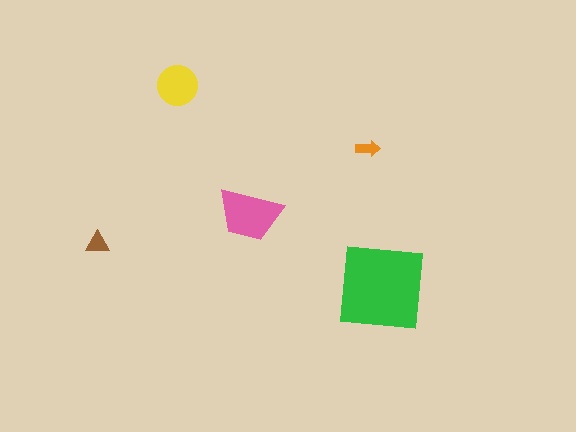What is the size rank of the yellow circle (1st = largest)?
3rd.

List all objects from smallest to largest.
The orange arrow, the brown triangle, the yellow circle, the pink trapezoid, the green square.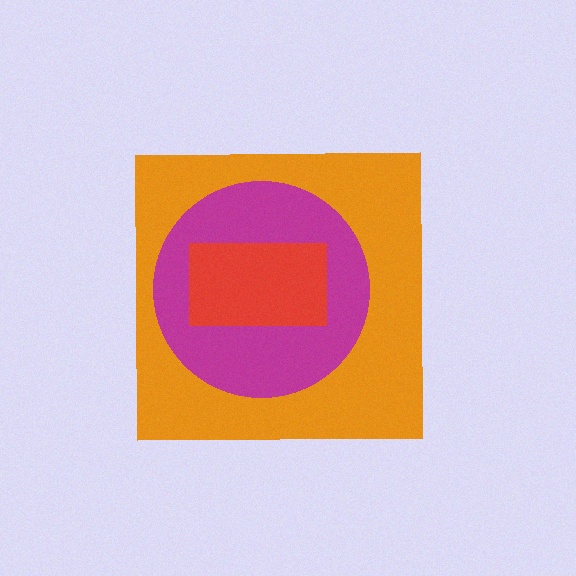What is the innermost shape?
The red rectangle.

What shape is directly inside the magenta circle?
The red rectangle.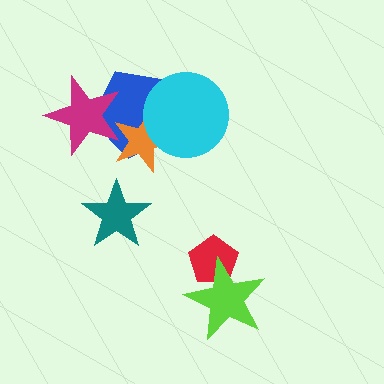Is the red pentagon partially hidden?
Yes, it is partially covered by another shape.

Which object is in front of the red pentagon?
The lime star is in front of the red pentagon.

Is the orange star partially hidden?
Yes, it is partially covered by another shape.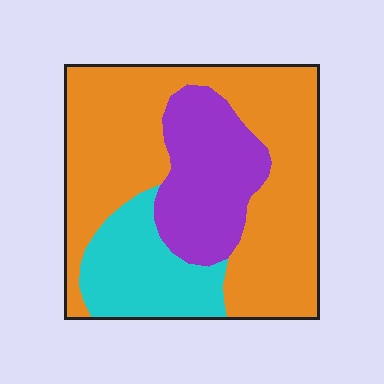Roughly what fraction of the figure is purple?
Purple takes up about one fifth (1/5) of the figure.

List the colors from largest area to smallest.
From largest to smallest: orange, purple, cyan.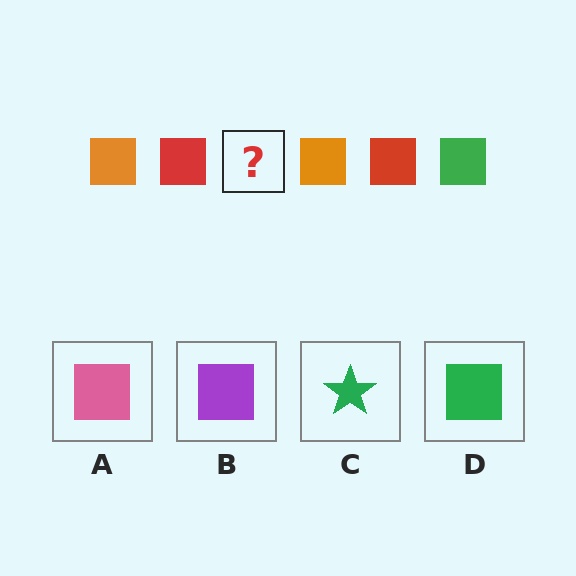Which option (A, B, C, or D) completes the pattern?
D.